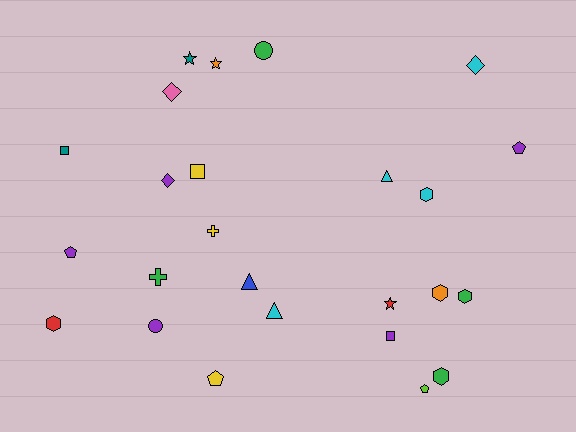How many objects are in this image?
There are 25 objects.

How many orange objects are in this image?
There are 2 orange objects.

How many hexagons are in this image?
There are 5 hexagons.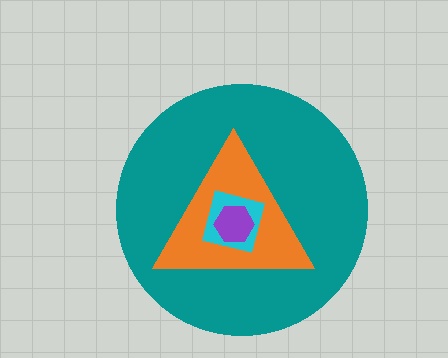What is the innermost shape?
The purple hexagon.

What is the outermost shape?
The teal circle.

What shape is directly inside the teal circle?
The orange triangle.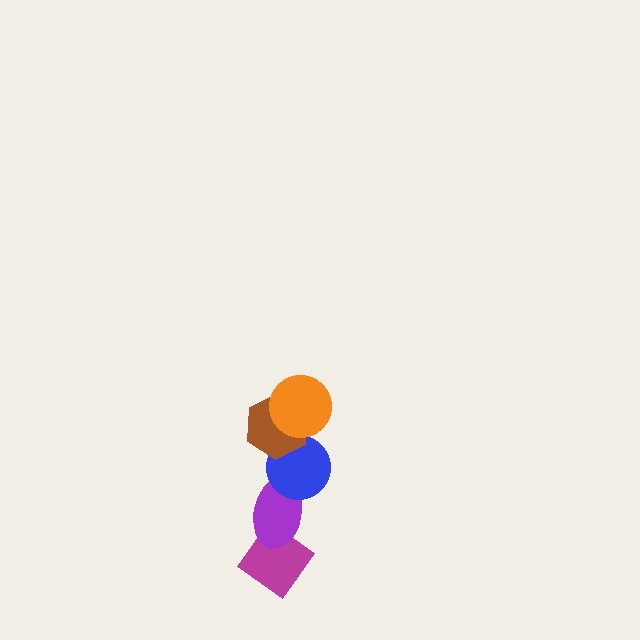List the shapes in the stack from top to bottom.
From top to bottom: the orange circle, the brown hexagon, the blue circle, the purple ellipse, the magenta diamond.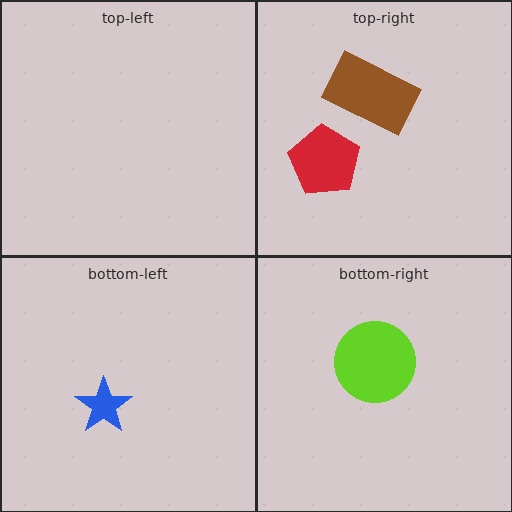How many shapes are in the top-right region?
2.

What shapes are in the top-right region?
The brown rectangle, the red pentagon.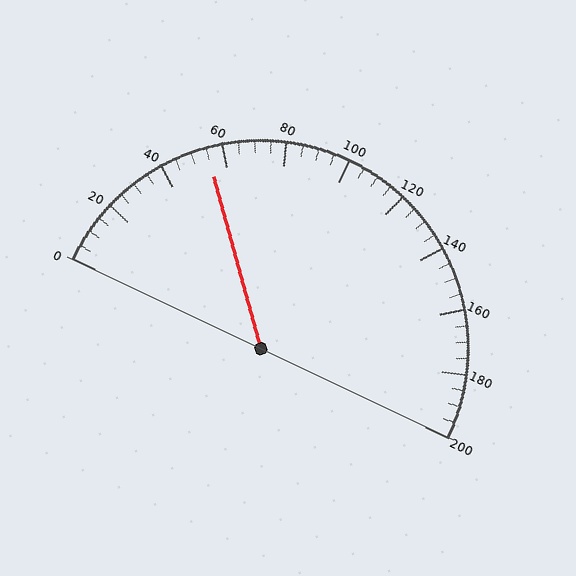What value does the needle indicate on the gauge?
The needle indicates approximately 55.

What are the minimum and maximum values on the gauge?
The gauge ranges from 0 to 200.